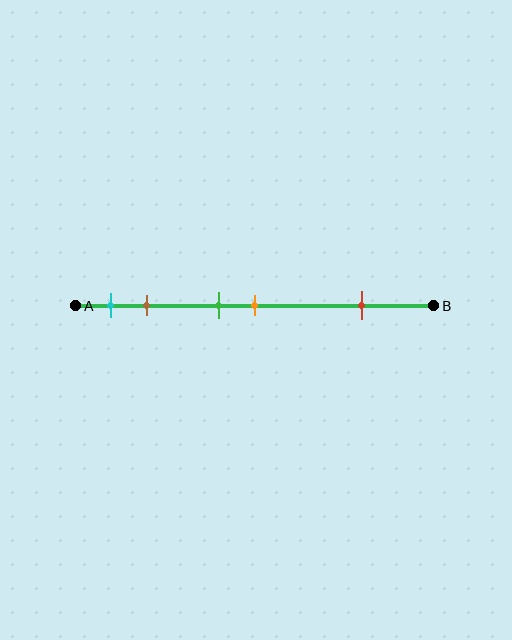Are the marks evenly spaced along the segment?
No, the marks are not evenly spaced.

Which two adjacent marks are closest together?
The green and orange marks are the closest adjacent pair.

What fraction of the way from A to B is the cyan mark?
The cyan mark is approximately 10% (0.1) of the way from A to B.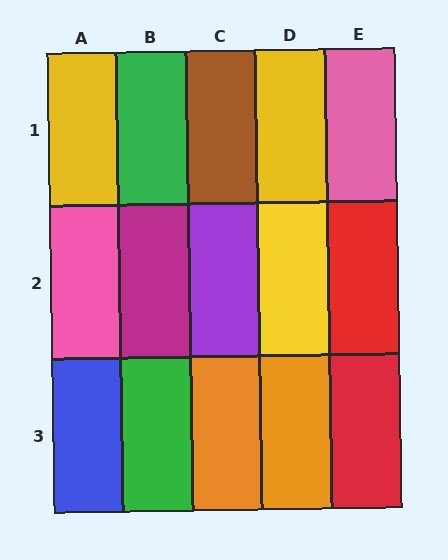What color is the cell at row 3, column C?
Orange.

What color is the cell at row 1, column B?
Green.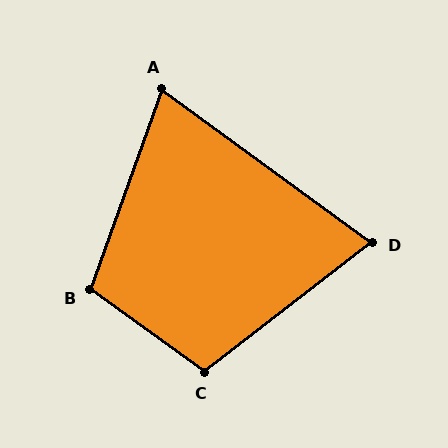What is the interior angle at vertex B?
Approximately 106 degrees (obtuse).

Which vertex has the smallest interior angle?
A, at approximately 73 degrees.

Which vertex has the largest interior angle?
C, at approximately 107 degrees.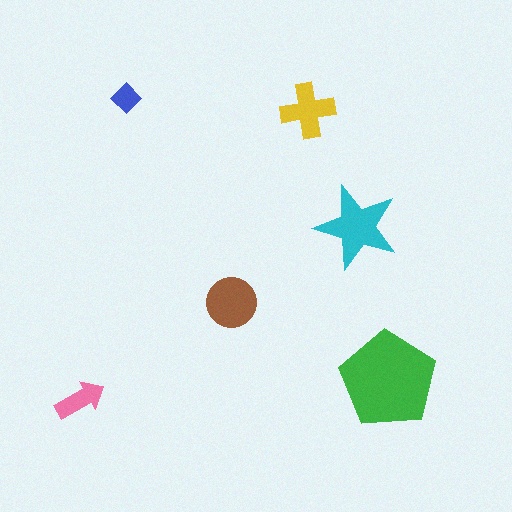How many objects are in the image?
There are 6 objects in the image.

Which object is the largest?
The green pentagon.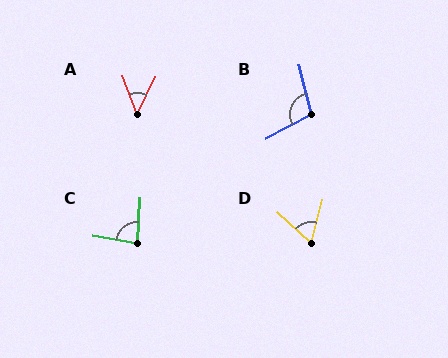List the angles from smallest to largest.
A (46°), D (62°), C (83°), B (104°).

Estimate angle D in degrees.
Approximately 62 degrees.